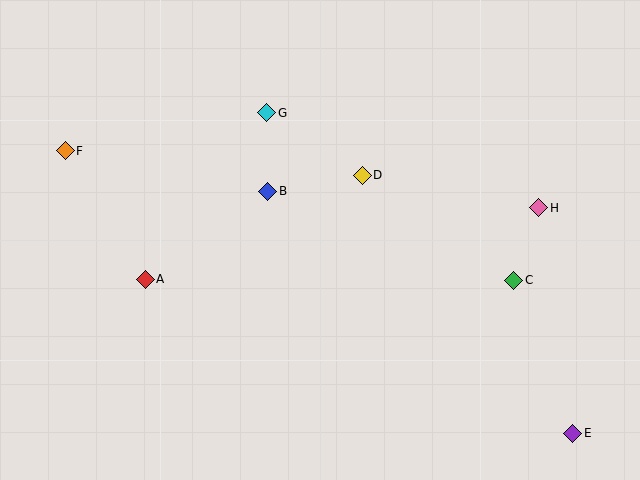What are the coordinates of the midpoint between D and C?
The midpoint between D and C is at (438, 228).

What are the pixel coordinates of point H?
Point H is at (539, 208).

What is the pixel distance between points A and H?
The distance between A and H is 400 pixels.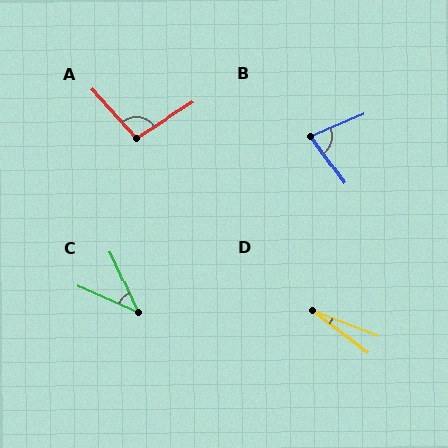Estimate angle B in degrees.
Approximately 77 degrees.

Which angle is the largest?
A, at approximately 100 degrees.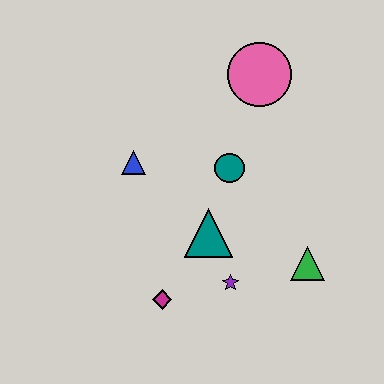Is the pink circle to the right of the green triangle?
No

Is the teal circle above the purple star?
Yes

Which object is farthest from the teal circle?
The magenta diamond is farthest from the teal circle.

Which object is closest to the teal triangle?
The purple star is closest to the teal triangle.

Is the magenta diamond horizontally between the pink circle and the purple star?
No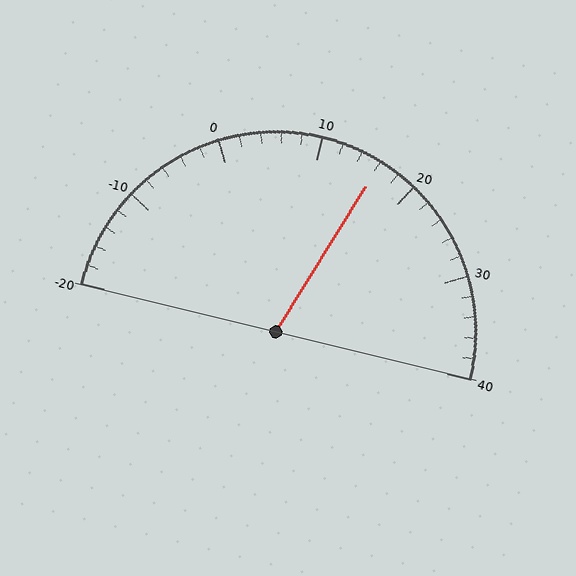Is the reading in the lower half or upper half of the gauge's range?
The reading is in the upper half of the range (-20 to 40).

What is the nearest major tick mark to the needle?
The nearest major tick mark is 20.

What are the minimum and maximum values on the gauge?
The gauge ranges from -20 to 40.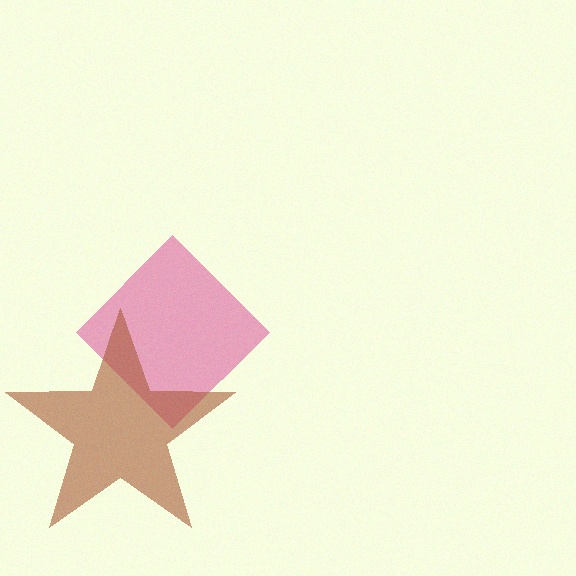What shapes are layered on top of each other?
The layered shapes are: a pink diamond, a brown star.